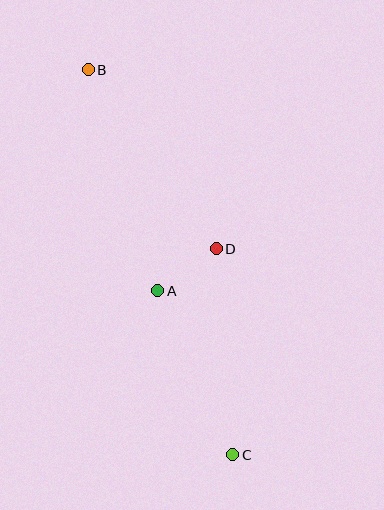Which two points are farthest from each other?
Points B and C are farthest from each other.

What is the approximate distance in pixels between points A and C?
The distance between A and C is approximately 180 pixels.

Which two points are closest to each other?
Points A and D are closest to each other.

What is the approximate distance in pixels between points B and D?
The distance between B and D is approximately 220 pixels.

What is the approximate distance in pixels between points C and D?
The distance between C and D is approximately 207 pixels.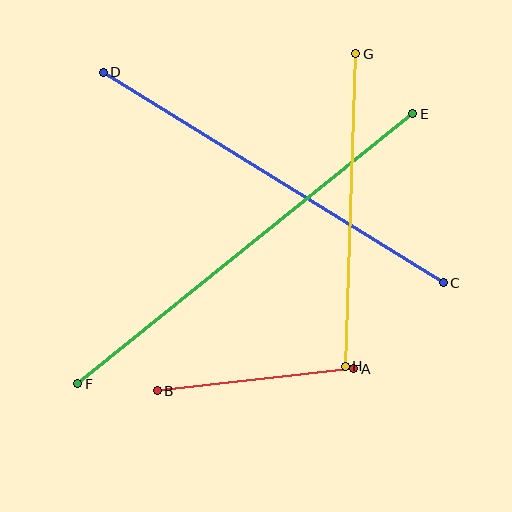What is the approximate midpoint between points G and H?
The midpoint is at approximately (351, 210) pixels.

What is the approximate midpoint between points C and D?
The midpoint is at approximately (273, 178) pixels.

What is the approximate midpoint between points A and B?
The midpoint is at approximately (255, 380) pixels.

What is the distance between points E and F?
The distance is approximately 430 pixels.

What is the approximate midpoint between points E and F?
The midpoint is at approximately (245, 249) pixels.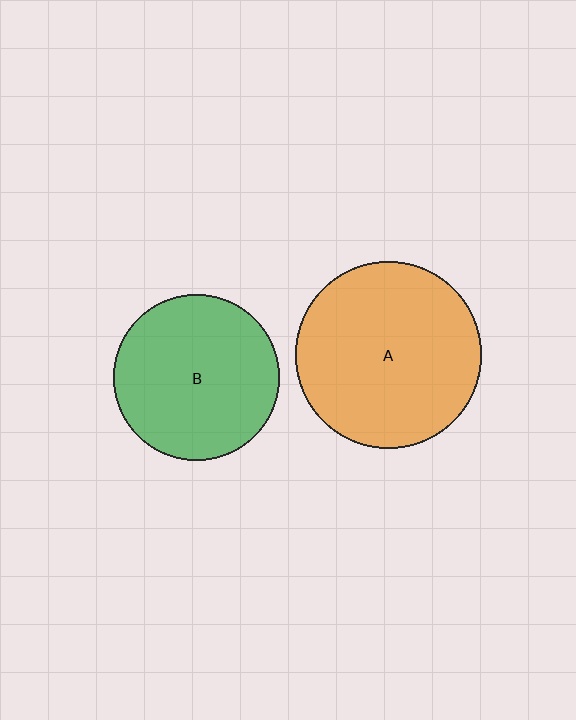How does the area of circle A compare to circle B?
Approximately 1.3 times.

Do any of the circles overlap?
No, none of the circles overlap.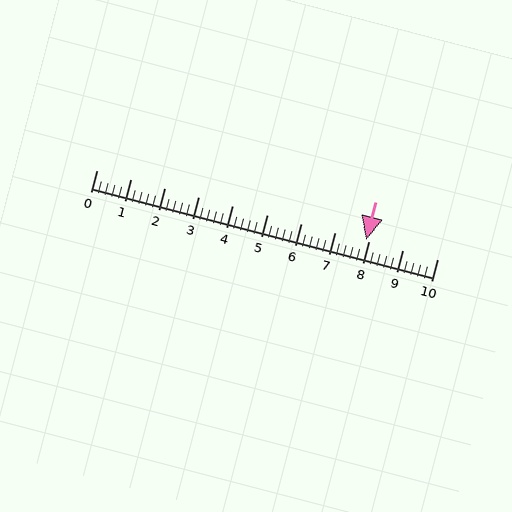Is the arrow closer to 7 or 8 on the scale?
The arrow is closer to 8.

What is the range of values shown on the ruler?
The ruler shows values from 0 to 10.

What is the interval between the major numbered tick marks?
The major tick marks are spaced 1 units apart.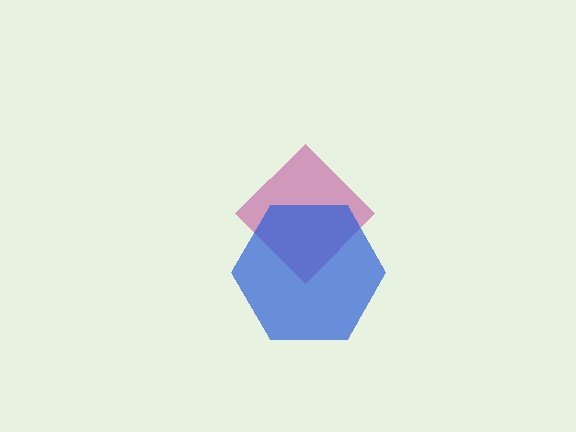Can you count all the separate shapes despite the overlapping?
Yes, there are 2 separate shapes.